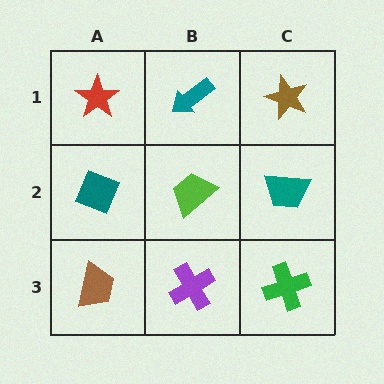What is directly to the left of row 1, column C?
A teal arrow.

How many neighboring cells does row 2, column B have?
4.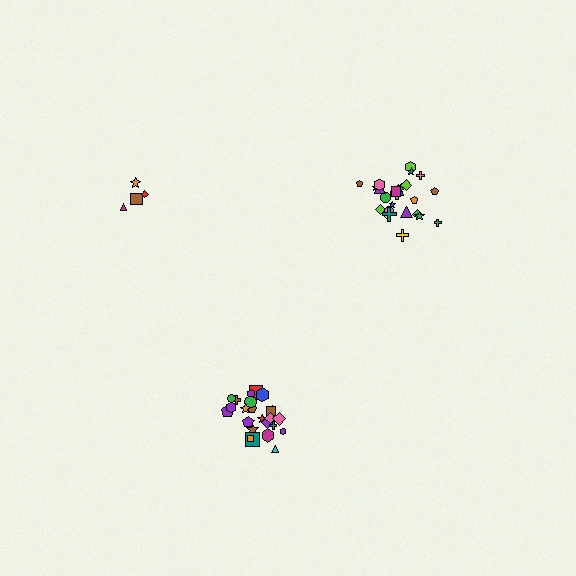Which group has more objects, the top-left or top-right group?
The top-right group.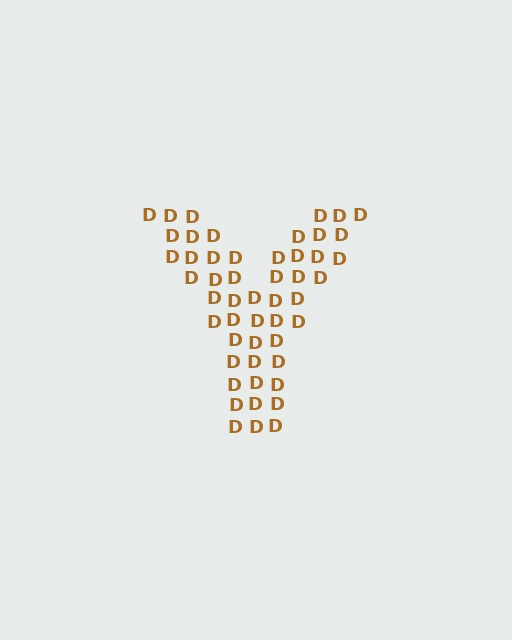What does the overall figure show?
The overall figure shows the letter Y.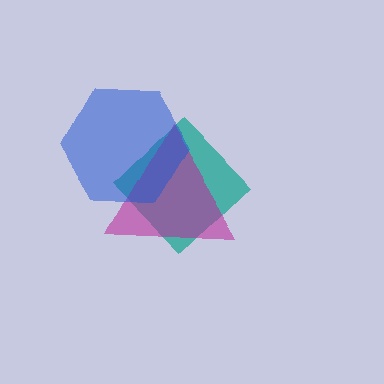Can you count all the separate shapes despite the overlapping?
Yes, there are 3 separate shapes.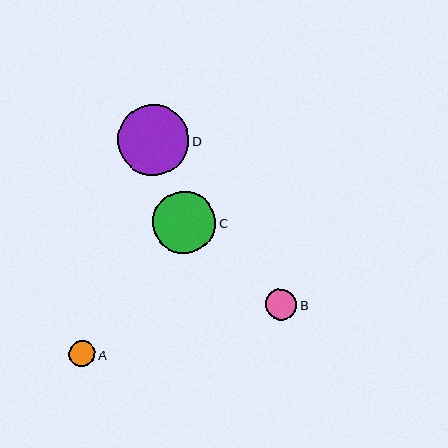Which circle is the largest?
Circle D is the largest with a size of approximately 71 pixels.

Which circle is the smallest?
Circle A is the smallest with a size of approximately 26 pixels.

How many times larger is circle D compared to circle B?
Circle D is approximately 2.3 times the size of circle B.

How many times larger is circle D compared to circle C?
Circle D is approximately 1.1 times the size of circle C.